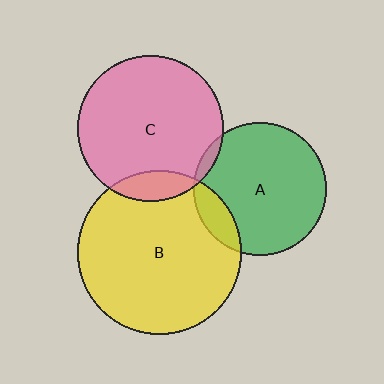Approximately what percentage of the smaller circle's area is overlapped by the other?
Approximately 10%.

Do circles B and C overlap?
Yes.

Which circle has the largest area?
Circle B (yellow).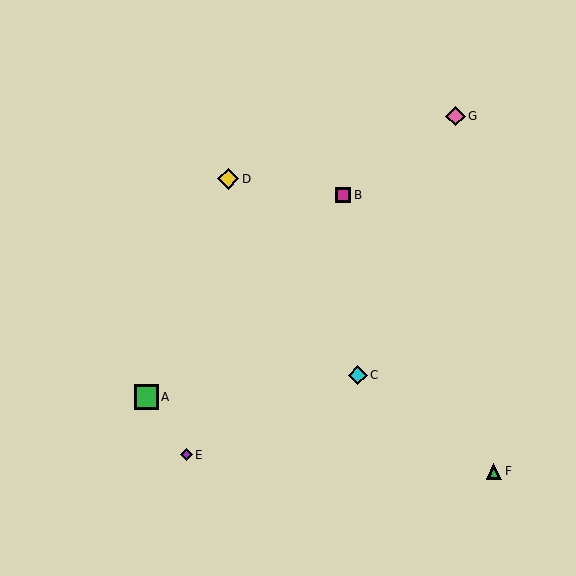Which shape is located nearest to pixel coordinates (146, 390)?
The green square (labeled A) at (146, 397) is nearest to that location.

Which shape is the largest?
The green square (labeled A) is the largest.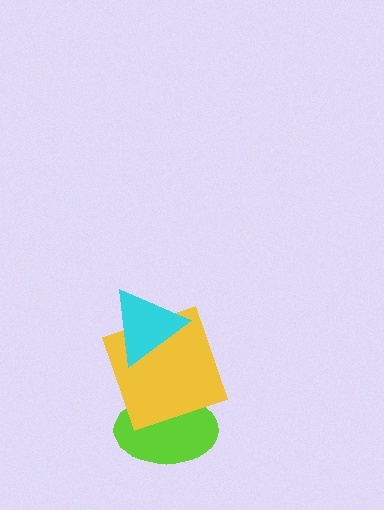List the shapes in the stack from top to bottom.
From top to bottom: the cyan triangle, the yellow square, the lime ellipse.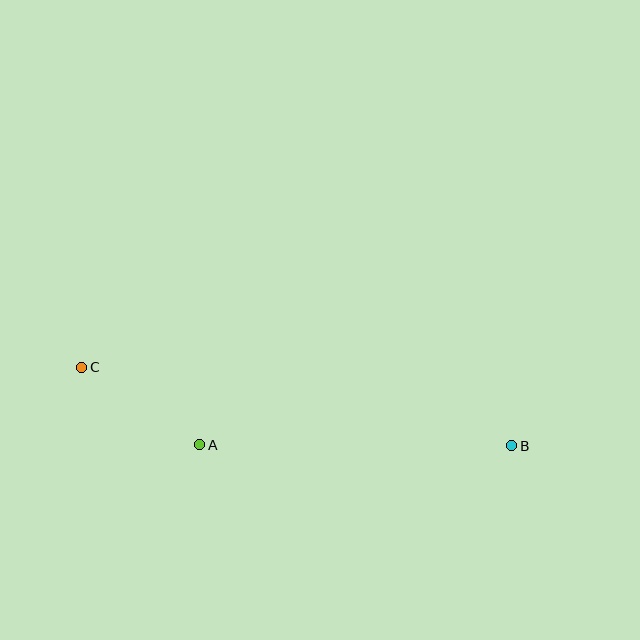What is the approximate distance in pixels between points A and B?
The distance between A and B is approximately 312 pixels.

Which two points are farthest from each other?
Points B and C are farthest from each other.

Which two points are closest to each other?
Points A and C are closest to each other.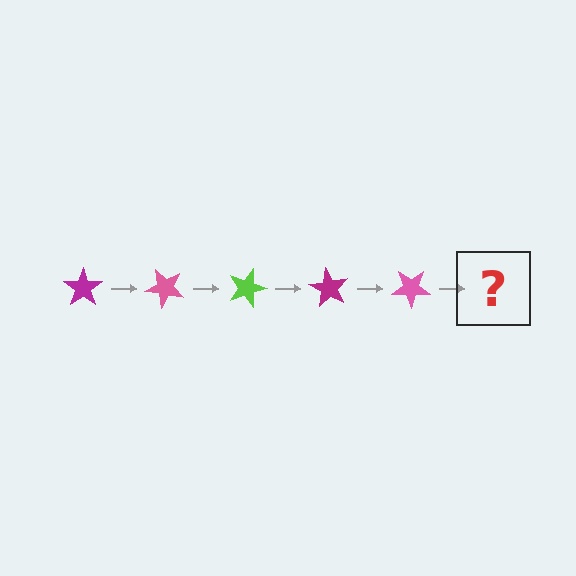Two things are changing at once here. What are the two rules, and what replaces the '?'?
The two rules are that it rotates 45 degrees each step and the color cycles through magenta, pink, and lime. The '?' should be a lime star, rotated 225 degrees from the start.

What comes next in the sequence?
The next element should be a lime star, rotated 225 degrees from the start.